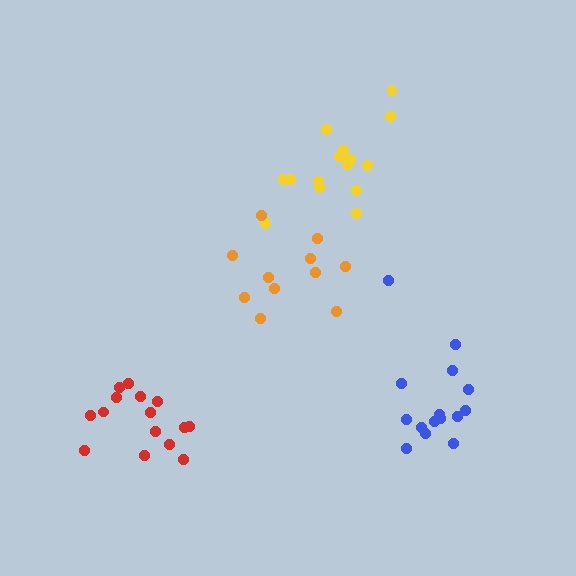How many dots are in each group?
Group 1: 15 dots, Group 2: 15 dots, Group 3: 11 dots, Group 4: 15 dots (56 total).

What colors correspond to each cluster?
The clusters are colored: blue, yellow, orange, red.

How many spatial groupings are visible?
There are 4 spatial groupings.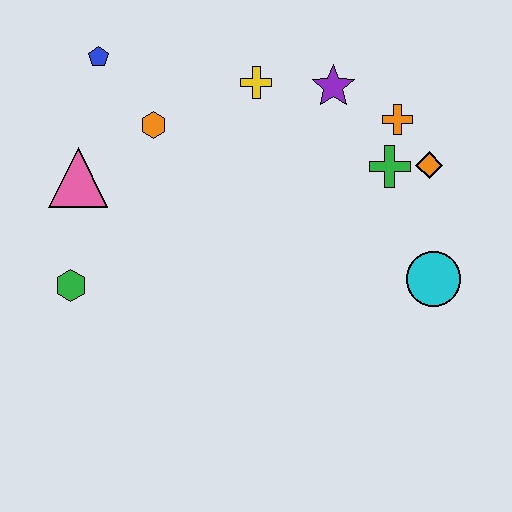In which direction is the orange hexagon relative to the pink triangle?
The orange hexagon is to the right of the pink triangle.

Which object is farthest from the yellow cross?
The green hexagon is farthest from the yellow cross.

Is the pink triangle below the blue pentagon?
Yes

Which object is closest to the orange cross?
The green cross is closest to the orange cross.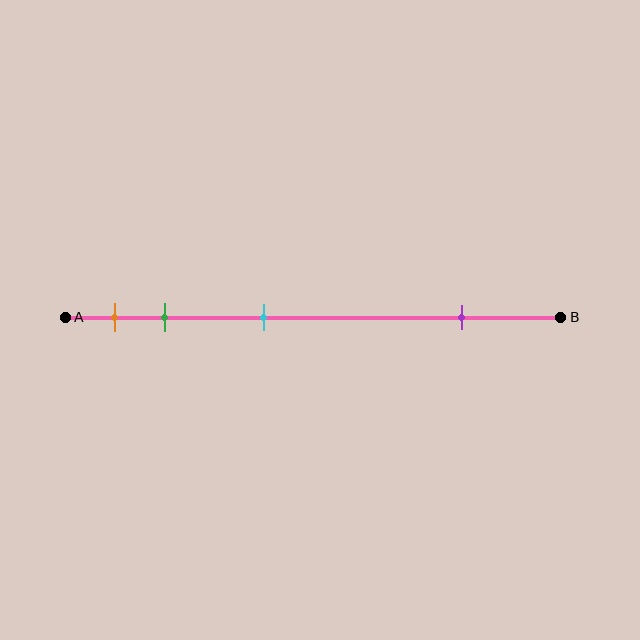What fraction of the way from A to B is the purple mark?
The purple mark is approximately 80% (0.8) of the way from A to B.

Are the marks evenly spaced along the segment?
No, the marks are not evenly spaced.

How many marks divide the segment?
There are 4 marks dividing the segment.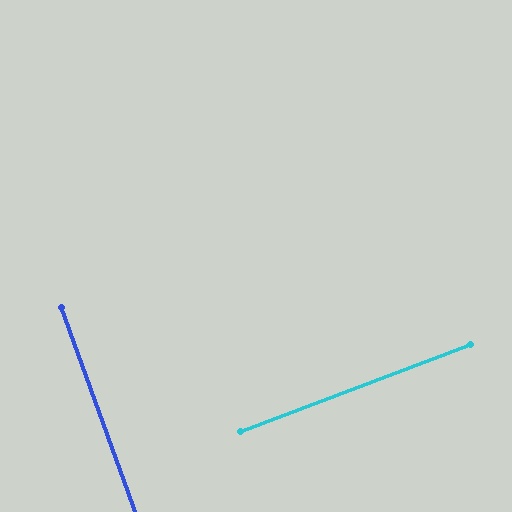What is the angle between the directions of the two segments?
Approximately 89 degrees.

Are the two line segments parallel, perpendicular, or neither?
Perpendicular — they meet at approximately 89°.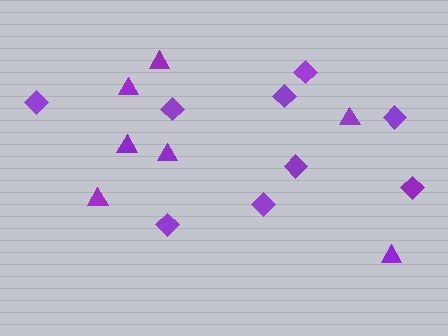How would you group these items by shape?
There are 2 groups: one group of triangles (7) and one group of diamonds (9).